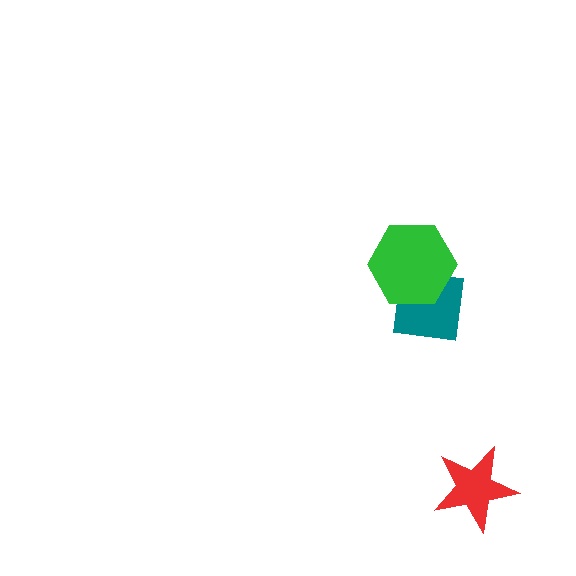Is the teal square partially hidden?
Yes, it is partially covered by another shape.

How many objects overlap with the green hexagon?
1 object overlaps with the green hexagon.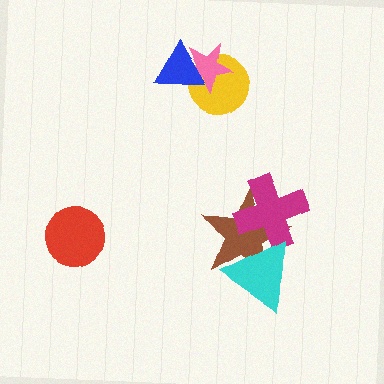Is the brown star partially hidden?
Yes, it is partially covered by another shape.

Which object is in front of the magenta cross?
The cyan triangle is in front of the magenta cross.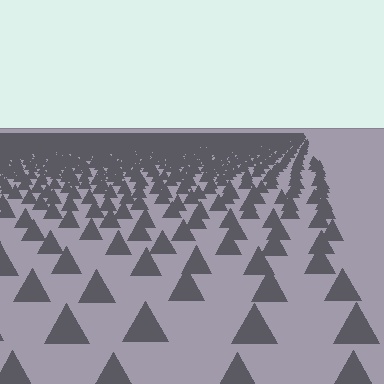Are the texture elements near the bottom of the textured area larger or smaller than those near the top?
Larger. Near the bottom, elements are closer to the viewer and appear at a bigger on-screen size.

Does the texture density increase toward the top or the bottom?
Density increases toward the top.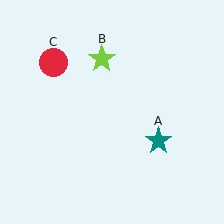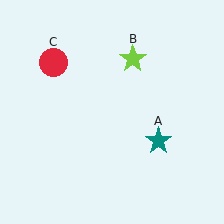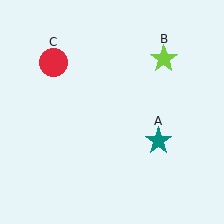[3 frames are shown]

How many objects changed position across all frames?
1 object changed position: lime star (object B).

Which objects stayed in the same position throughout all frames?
Teal star (object A) and red circle (object C) remained stationary.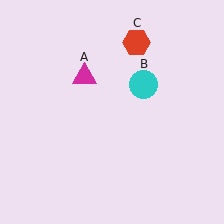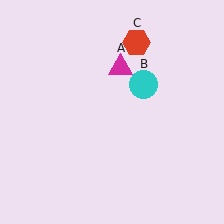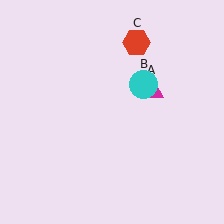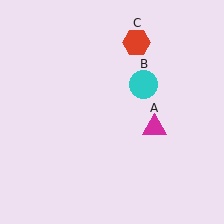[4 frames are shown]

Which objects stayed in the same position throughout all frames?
Cyan circle (object B) and red hexagon (object C) remained stationary.